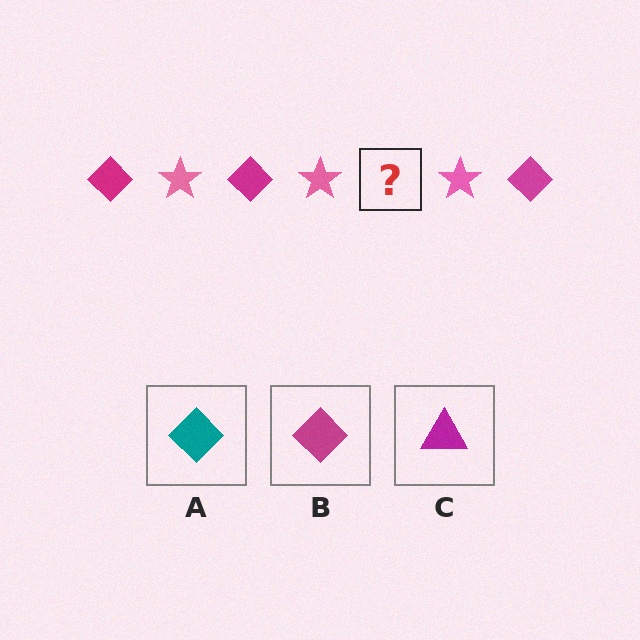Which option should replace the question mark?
Option B.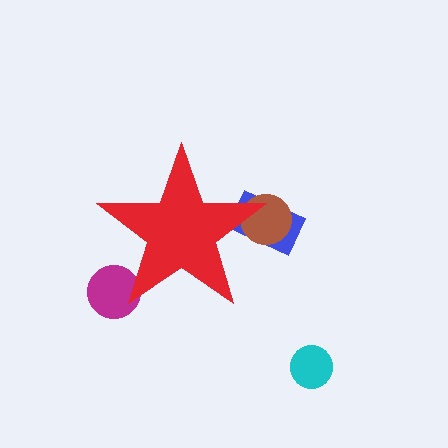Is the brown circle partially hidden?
Yes, the brown circle is partially hidden behind the red star.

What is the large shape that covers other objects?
A red star.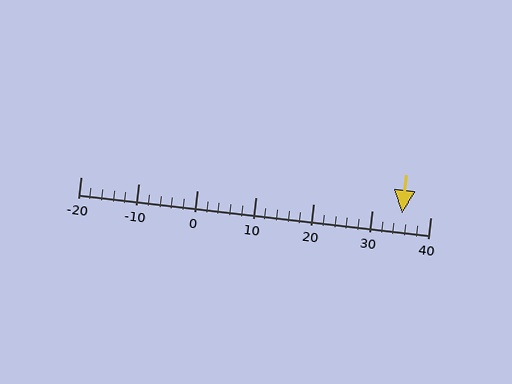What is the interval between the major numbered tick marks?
The major tick marks are spaced 10 units apart.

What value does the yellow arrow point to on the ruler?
The yellow arrow points to approximately 35.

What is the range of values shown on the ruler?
The ruler shows values from -20 to 40.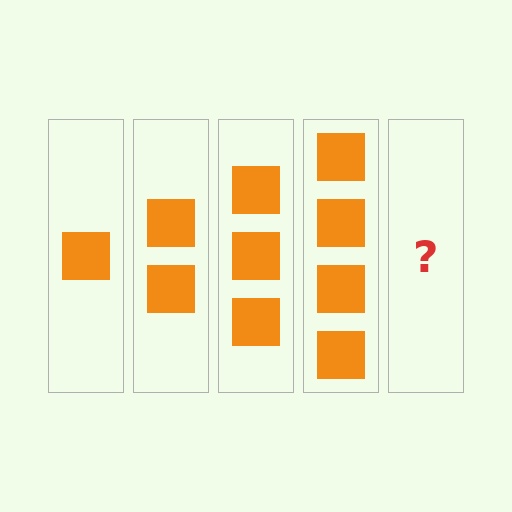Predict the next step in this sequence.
The next step is 5 squares.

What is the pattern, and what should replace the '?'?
The pattern is that each step adds one more square. The '?' should be 5 squares.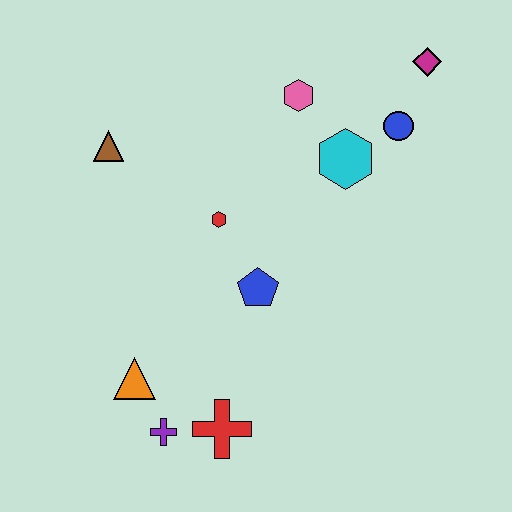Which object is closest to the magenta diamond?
The blue circle is closest to the magenta diamond.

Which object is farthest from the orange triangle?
The magenta diamond is farthest from the orange triangle.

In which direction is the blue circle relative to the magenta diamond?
The blue circle is below the magenta diamond.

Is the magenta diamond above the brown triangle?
Yes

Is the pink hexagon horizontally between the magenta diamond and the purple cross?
Yes